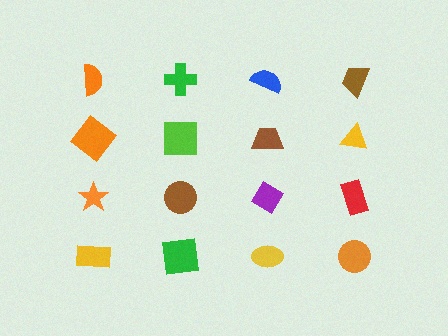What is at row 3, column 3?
A purple diamond.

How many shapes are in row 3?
4 shapes.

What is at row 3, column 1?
An orange star.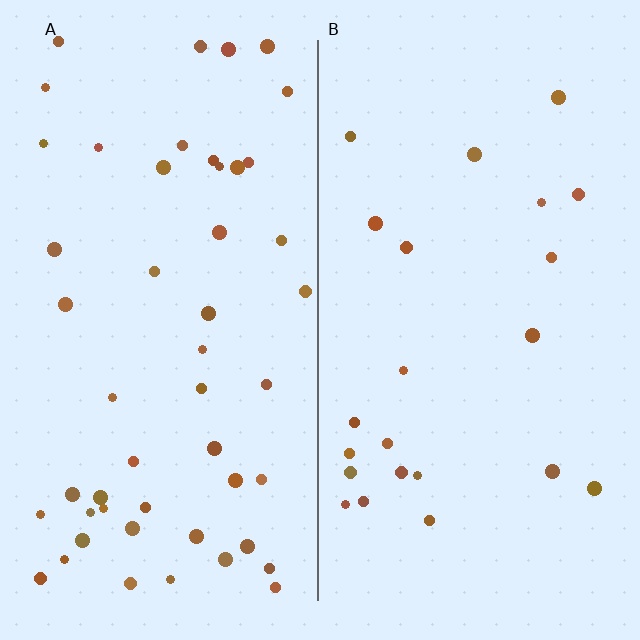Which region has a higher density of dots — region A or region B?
A (the left).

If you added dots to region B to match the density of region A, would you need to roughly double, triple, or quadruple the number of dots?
Approximately double.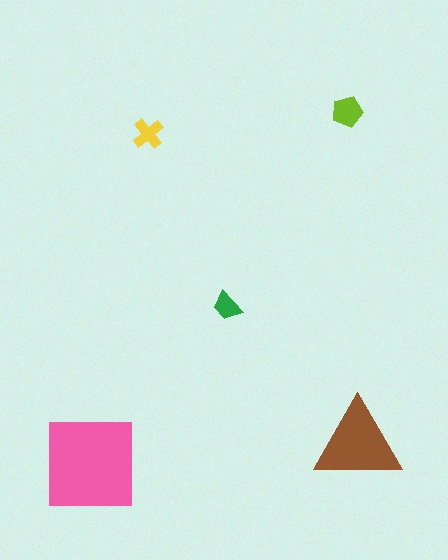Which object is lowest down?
The pink square is bottommost.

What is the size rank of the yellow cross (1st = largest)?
4th.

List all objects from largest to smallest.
The pink square, the brown triangle, the lime pentagon, the yellow cross, the green trapezoid.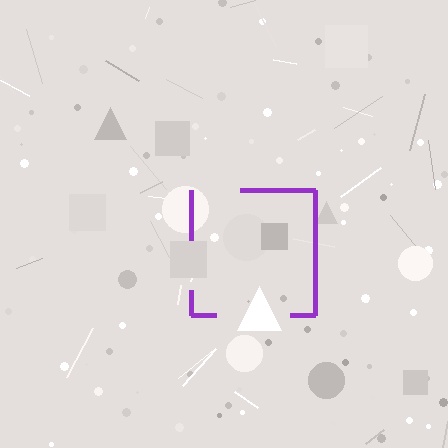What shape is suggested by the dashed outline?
The dashed outline suggests a square.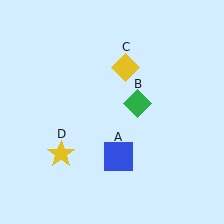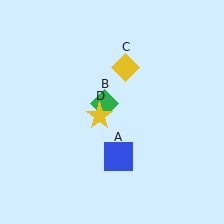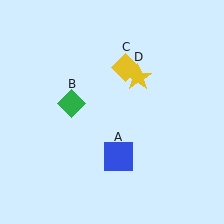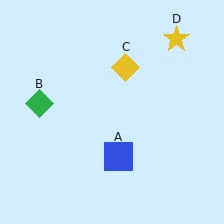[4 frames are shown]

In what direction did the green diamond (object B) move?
The green diamond (object B) moved left.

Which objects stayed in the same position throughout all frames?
Blue square (object A) and yellow diamond (object C) remained stationary.